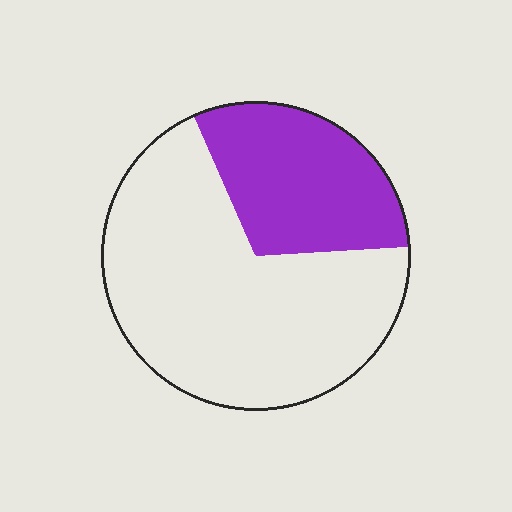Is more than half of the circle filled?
No.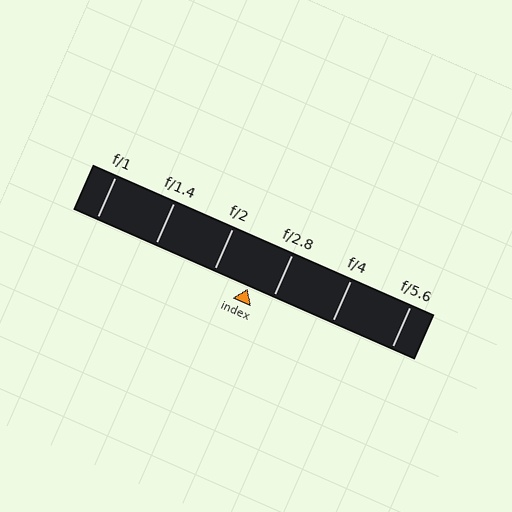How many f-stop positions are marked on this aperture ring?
There are 6 f-stop positions marked.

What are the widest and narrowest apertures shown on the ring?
The widest aperture shown is f/1 and the narrowest is f/5.6.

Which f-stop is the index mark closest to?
The index mark is closest to f/2.8.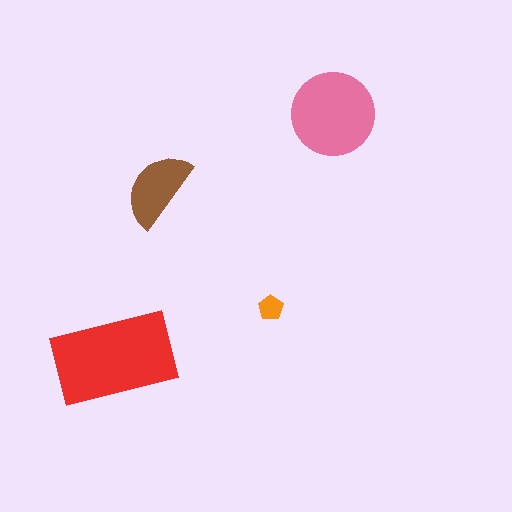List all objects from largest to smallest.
The red rectangle, the pink circle, the brown semicircle, the orange pentagon.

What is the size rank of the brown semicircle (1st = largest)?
3rd.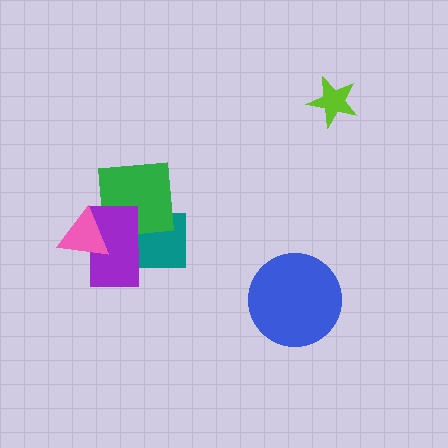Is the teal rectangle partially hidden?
Yes, it is partially covered by another shape.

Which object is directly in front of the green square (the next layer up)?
The purple rectangle is directly in front of the green square.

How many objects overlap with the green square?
3 objects overlap with the green square.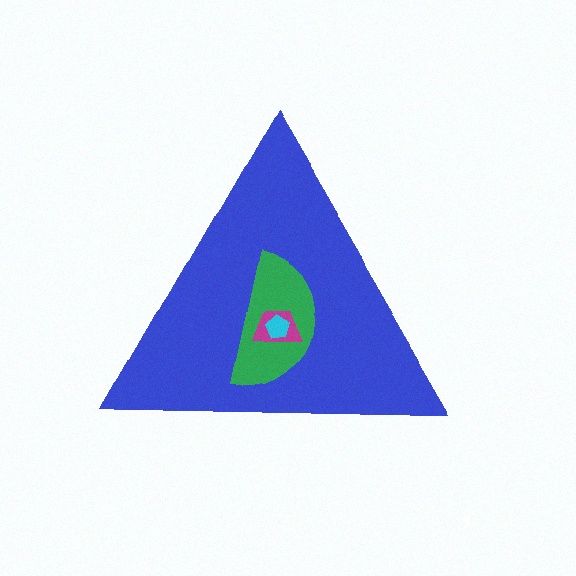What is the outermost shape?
The blue triangle.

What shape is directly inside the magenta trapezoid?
The cyan pentagon.